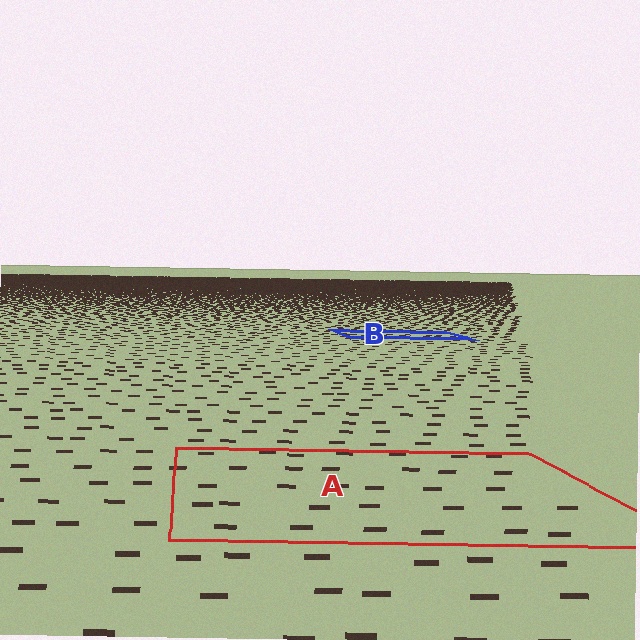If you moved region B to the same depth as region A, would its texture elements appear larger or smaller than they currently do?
They would appear larger. At a closer depth, the same texture elements are projected at a bigger on-screen size.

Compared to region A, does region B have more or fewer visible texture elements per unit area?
Region B has more texture elements per unit area — they are packed more densely because it is farther away.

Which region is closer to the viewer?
Region A is closer. The texture elements there are larger and more spread out.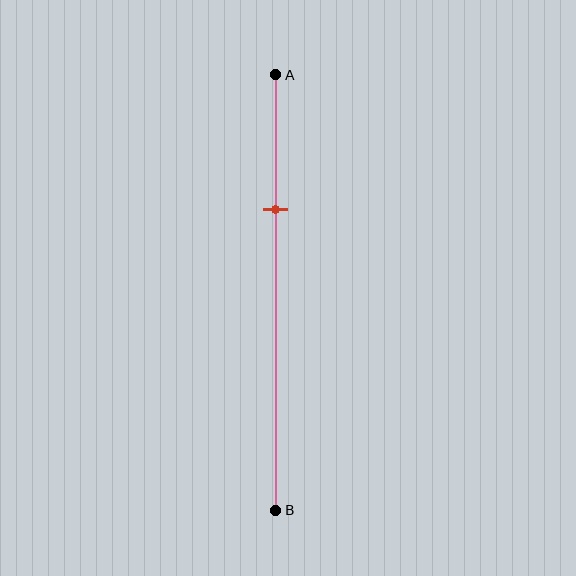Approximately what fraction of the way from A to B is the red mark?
The red mark is approximately 30% of the way from A to B.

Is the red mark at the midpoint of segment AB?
No, the mark is at about 30% from A, not at the 50% midpoint.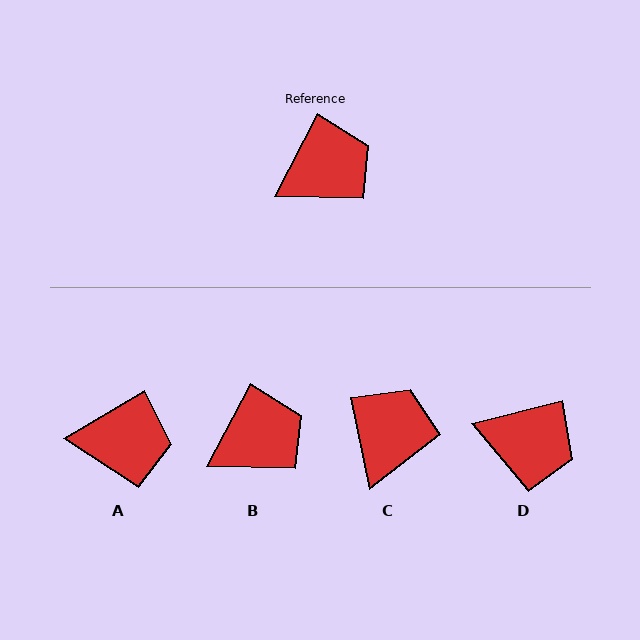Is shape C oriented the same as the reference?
No, it is off by about 40 degrees.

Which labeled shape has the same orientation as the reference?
B.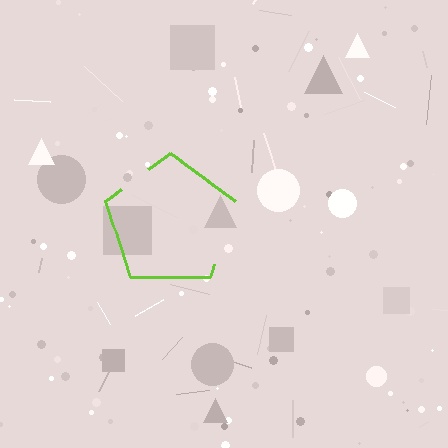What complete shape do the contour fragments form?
The contour fragments form a pentagon.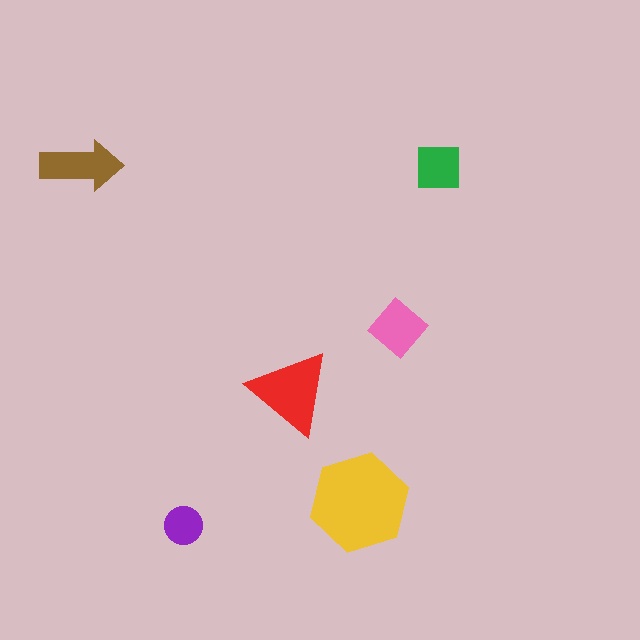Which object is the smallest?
The purple circle.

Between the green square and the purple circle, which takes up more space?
The green square.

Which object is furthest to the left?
The brown arrow is leftmost.